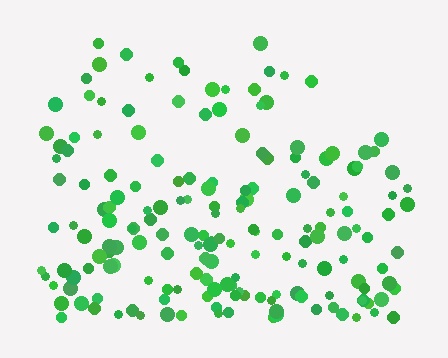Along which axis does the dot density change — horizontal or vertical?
Vertical.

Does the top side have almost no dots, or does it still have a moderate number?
Still a moderate number, just noticeably fewer than the bottom.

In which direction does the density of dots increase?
From top to bottom, with the bottom side densest.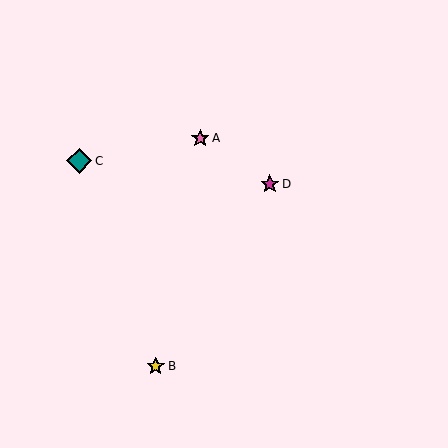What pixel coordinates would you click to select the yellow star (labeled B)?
Click at (156, 366) to select the yellow star B.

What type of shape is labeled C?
Shape C is a teal diamond.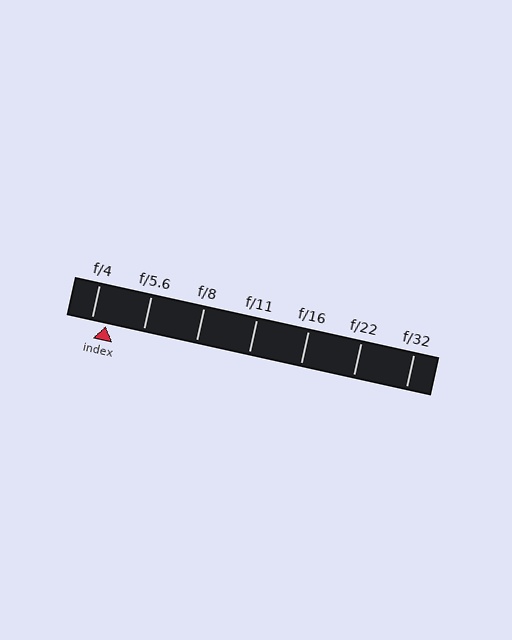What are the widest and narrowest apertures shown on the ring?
The widest aperture shown is f/4 and the narrowest is f/32.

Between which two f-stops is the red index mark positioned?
The index mark is between f/4 and f/5.6.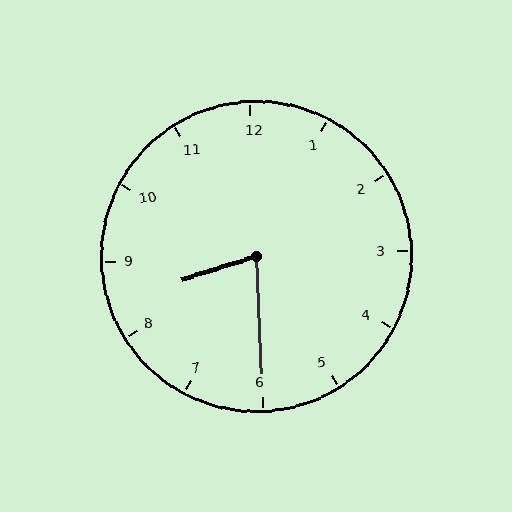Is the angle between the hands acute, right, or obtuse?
It is acute.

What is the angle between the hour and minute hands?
Approximately 75 degrees.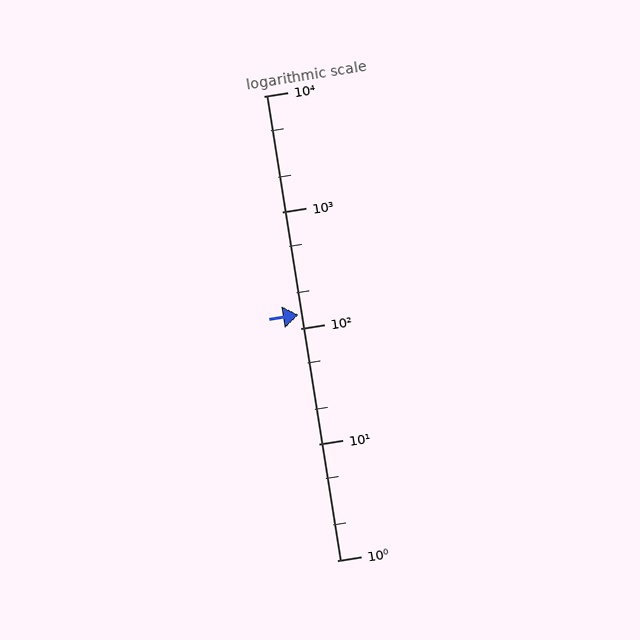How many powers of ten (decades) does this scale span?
The scale spans 4 decades, from 1 to 10000.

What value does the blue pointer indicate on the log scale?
The pointer indicates approximately 130.